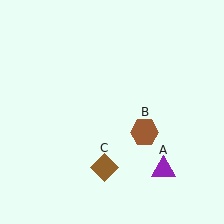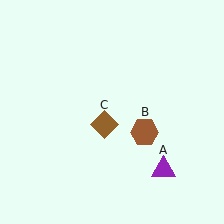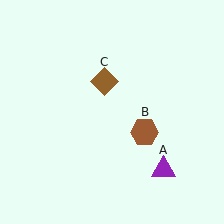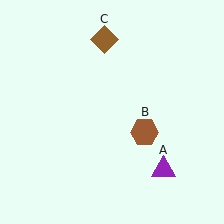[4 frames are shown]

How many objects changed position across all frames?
1 object changed position: brown diamond (object C).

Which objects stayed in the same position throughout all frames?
Purple triangle (object A) and brown hexagon (object B) remained stationary.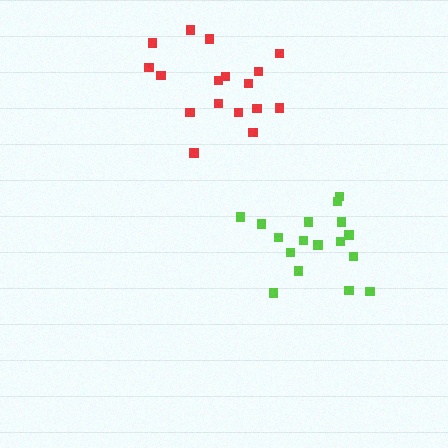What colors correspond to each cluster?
The clusters are colored: lime, red.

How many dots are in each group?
Group 1: 17 dots, Group 2: 17 dots (34 total).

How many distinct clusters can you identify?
There are 2 distinct clusters.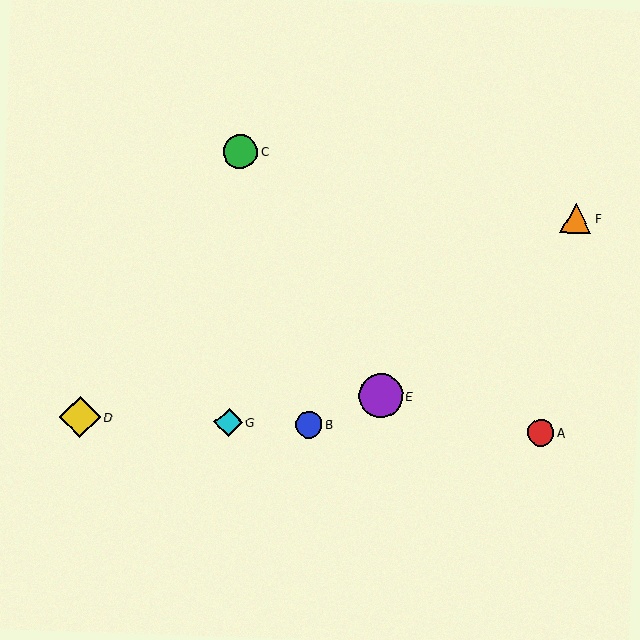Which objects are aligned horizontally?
Objects A, B, D, G are aligned horizontally.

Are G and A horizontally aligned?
Yes, both are at y≈422.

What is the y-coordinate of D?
Object D is at y≈417.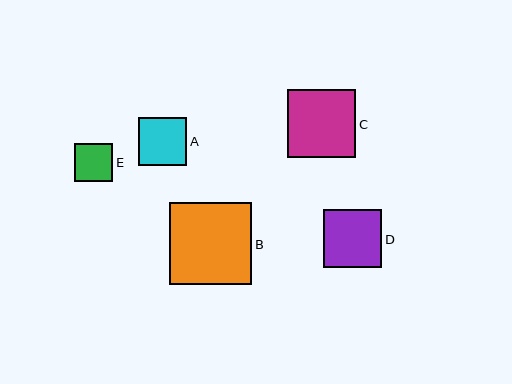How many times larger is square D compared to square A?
Square D is approximately 1.2 times the size of square A.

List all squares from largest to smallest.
From largest to smallest: B, C, D, A, E.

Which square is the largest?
Square B is the largest with a size of approximately 82 pixels.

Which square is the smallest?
Square E is the smallest with a size of approximately 38 pixels.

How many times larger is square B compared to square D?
Square B is approximately 1.4 times the size of square D.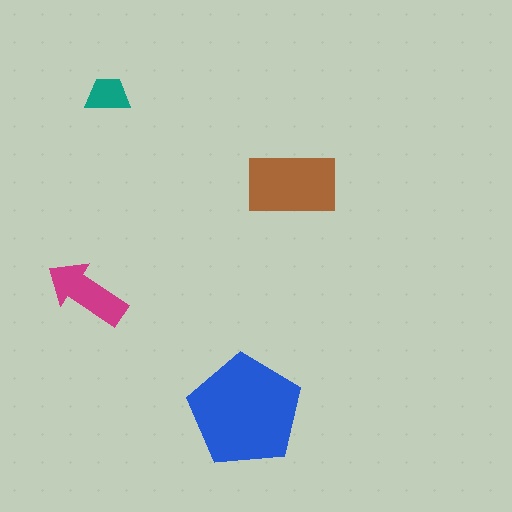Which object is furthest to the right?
The brown rectangle is rightmost.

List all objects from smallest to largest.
The teal trapezoid, the magenta arrow, the brown rectangle, the blue pentagon.